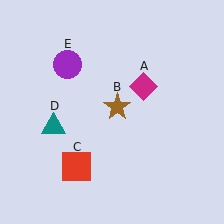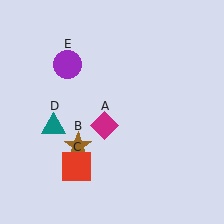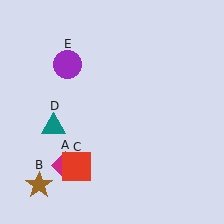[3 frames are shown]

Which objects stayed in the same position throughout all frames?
Red square (object C) and teal triangle (object D) and purple circle (object E) remained stationary.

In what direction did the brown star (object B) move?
The brown star (object B) moved down and to the left.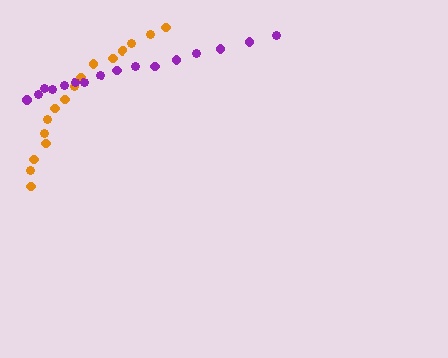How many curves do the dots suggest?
There are 2 distinct paths.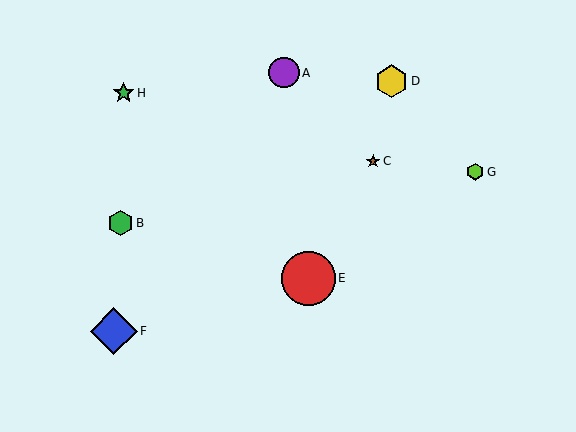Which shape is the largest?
The red circle (labeled E) is the largest.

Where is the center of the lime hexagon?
The center of the lime hexagon is at (475, 172).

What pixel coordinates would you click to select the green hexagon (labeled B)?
Click at (121, 223) to select the green hexagon B.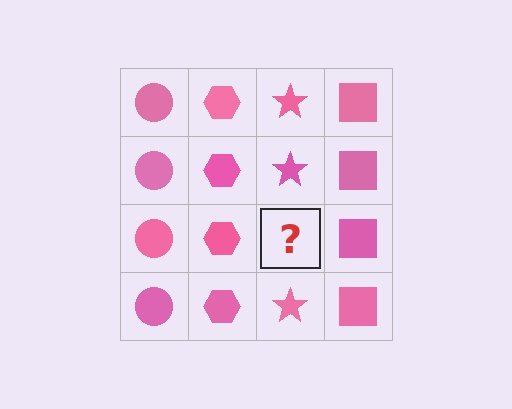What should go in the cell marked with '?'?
The missing cell should contain a pink star.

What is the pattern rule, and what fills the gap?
The rule is that each column has a consistent shape. The gap should be filled with a pink star.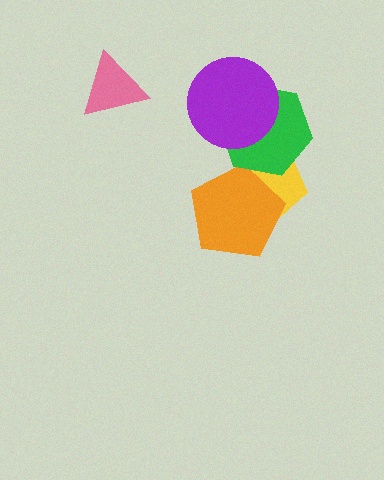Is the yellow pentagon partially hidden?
Yes, it is partially covered by another shape.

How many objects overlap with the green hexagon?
3 objects overlap with the green hexagon.